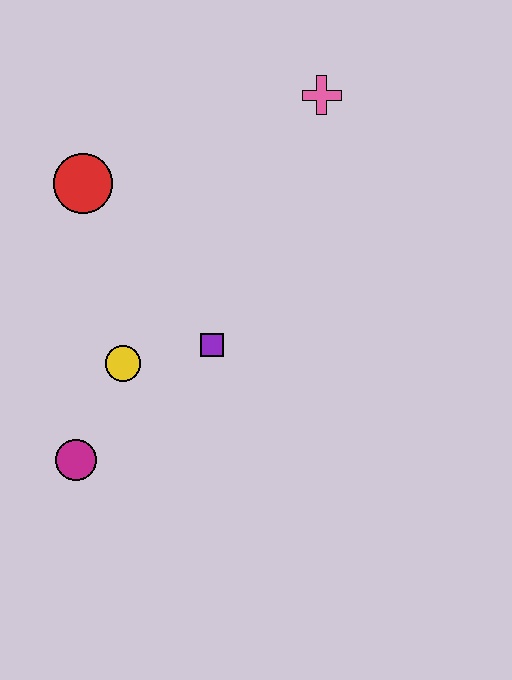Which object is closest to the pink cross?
The red circle is closest to the pink cross.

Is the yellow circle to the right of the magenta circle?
Yes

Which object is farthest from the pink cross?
The magenta circle is farthest from the pink cross.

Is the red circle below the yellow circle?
No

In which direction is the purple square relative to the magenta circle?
The purple square is to the right of the magenta circle.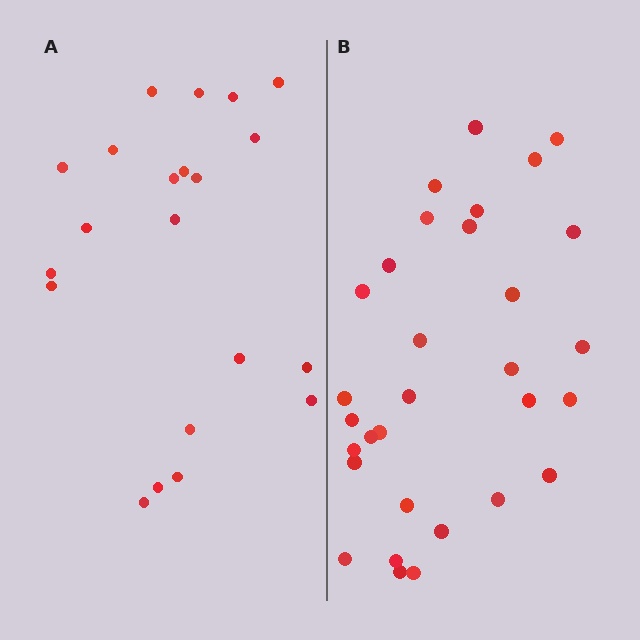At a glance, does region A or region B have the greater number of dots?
Region B (the right region) has more dots.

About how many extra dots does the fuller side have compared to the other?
Region B has roughly 10 or so more dots than region A.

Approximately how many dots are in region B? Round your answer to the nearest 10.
About 30 dots. (The exact count is 31, which rounds to 30.)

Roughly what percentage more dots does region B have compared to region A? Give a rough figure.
About 50% more.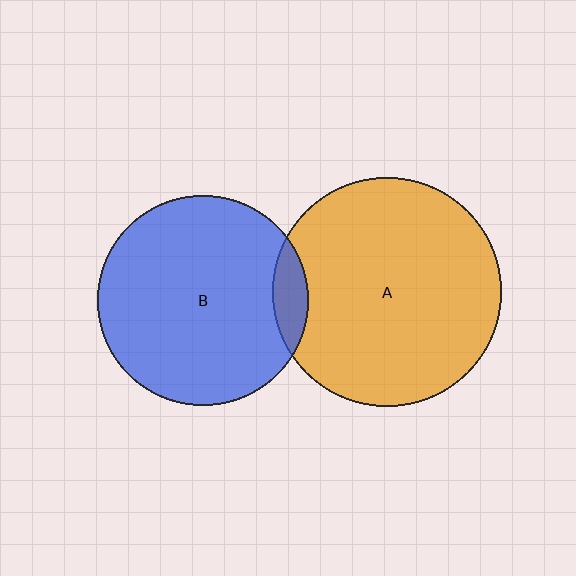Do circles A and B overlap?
Yes.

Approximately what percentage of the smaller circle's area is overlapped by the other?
Approximately 10%.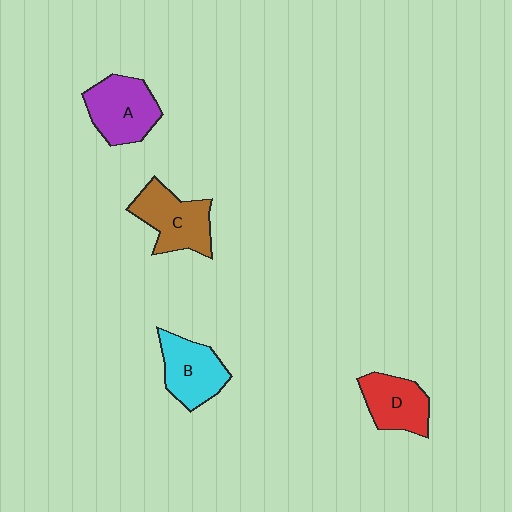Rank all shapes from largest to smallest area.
From largest to smallest: A (purple), C (brown), B (cyan), D (red).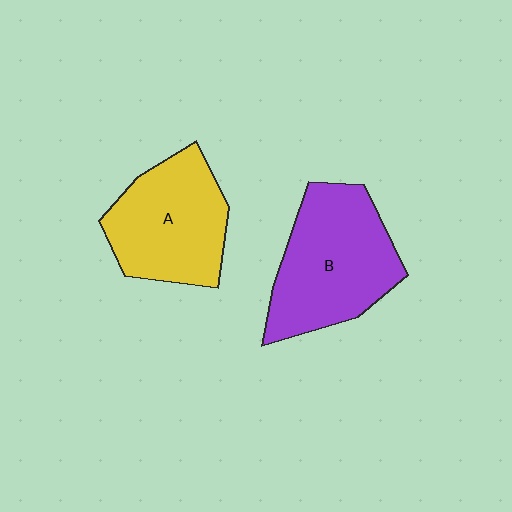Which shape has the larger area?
Shape B (purple).